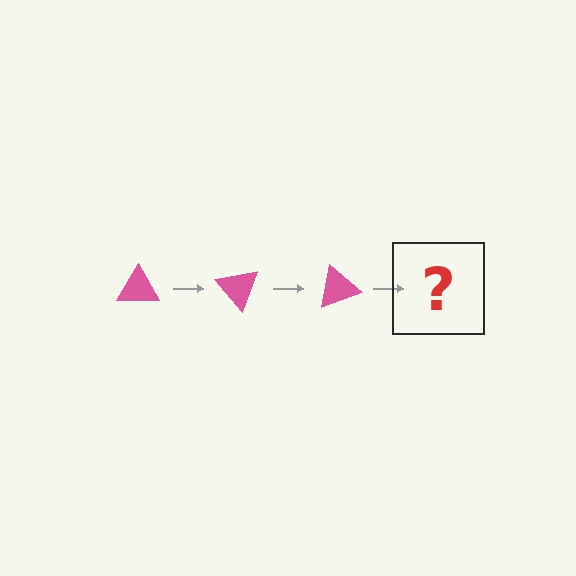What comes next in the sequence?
The next element should be a pink triangle rotated 150 degrees.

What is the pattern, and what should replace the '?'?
The pattern is that the triangle rotates 50 degrees each step. The '?' should be a pink triangle rotated 150 degrees.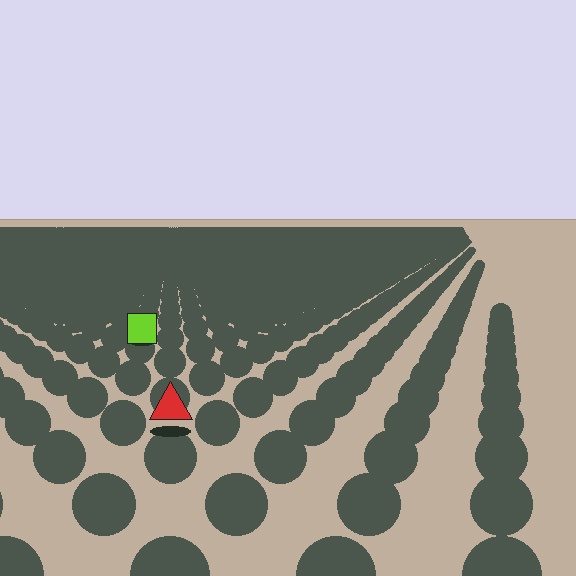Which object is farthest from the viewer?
The lime square is farthest from the viewer. It appears smaller and the ground texture around it is denser.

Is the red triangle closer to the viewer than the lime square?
Yes. The red triangle is closer — you can tell from the texture gradient: the ground texture is coarser near it.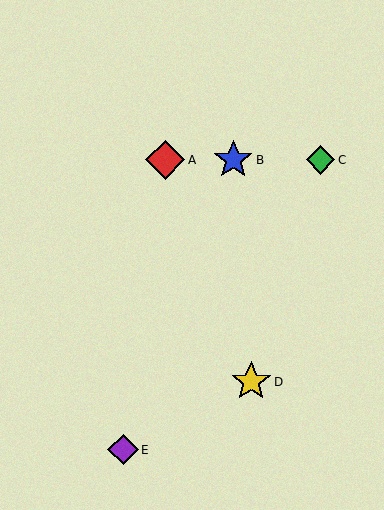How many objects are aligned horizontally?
3 objects (A, B, C) are aligned horizontally.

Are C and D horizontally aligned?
No, C is at y≈160 and D is at y≈382.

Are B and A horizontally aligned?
Yes, both are at y≈160.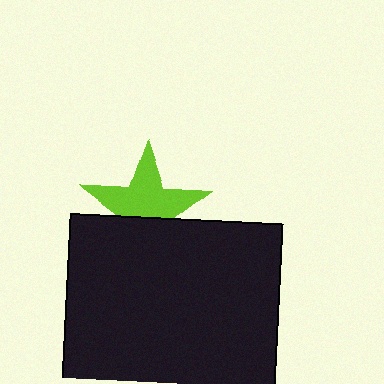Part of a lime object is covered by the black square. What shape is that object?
It is a star.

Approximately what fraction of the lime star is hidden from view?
Roughly 37% of the lime star is hidden behind the black square.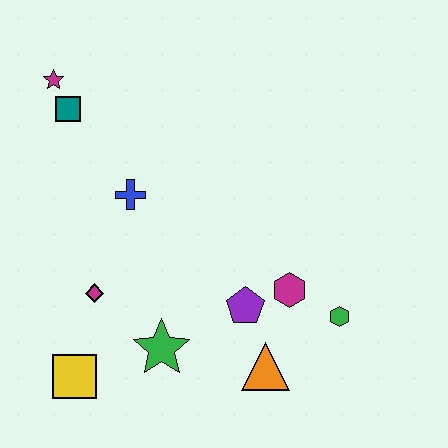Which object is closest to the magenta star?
The teal square is closest to the magenta star.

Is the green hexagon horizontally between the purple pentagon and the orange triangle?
No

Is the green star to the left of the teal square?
No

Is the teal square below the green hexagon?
No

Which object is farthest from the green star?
The magenta star is farthest from the green star.